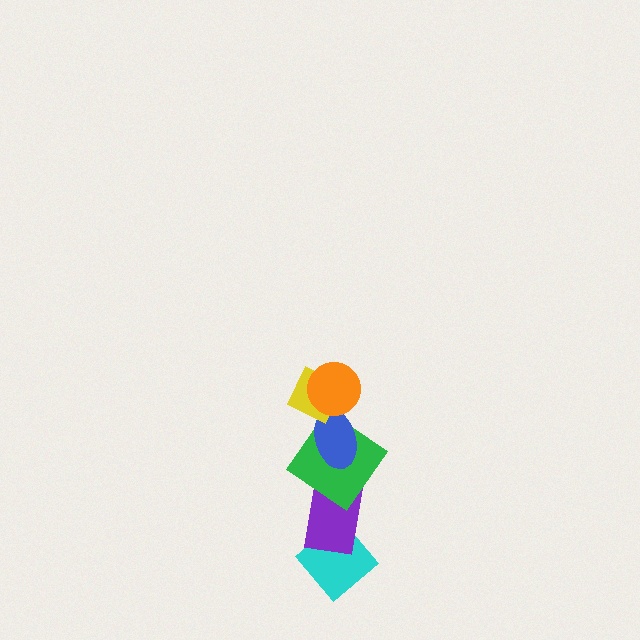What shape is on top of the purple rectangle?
The green diamond is on top of the purple rectangle.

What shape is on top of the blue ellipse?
The yellow diamond is on top of the blue ellipse.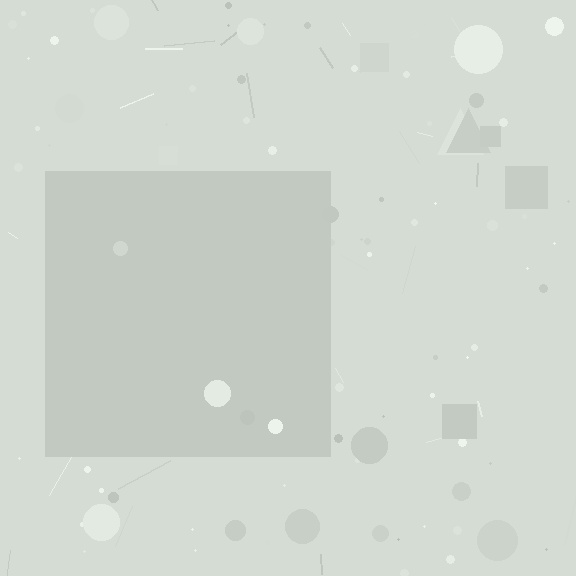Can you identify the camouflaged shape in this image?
The camouflaged shape is a square.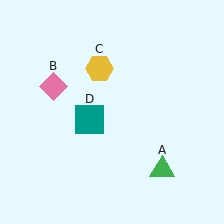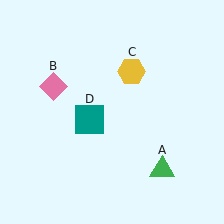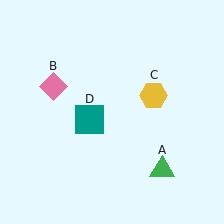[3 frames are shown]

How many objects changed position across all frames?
1 object changed position: yellow hexagon (object C).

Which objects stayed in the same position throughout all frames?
Green triangle (object A) and pink diamond (object B) and teal square (object D) remained stationary.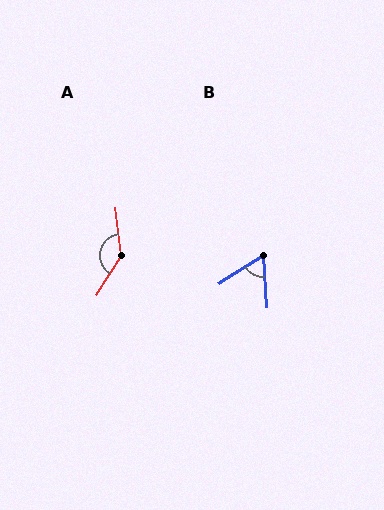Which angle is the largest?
A, at approximately 141 degrees.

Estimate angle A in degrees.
Approximately 141 degrees.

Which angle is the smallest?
B, at approximately 61 degrees.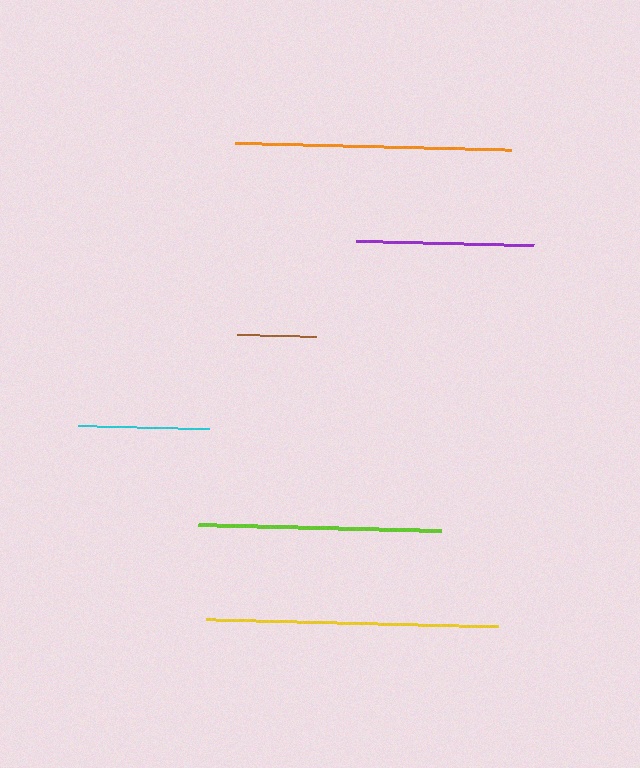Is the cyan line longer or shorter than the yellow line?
The yellow line is longer than the cyan line.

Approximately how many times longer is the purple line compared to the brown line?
The purple line is approximately 2.3 times the length of the brown line.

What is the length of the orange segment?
The orange segment is approximately 275 pixels long.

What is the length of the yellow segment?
The yellow segment is approximately 292 pixels long.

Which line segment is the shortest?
The brown line is the shortest at approximately 78 pixels.